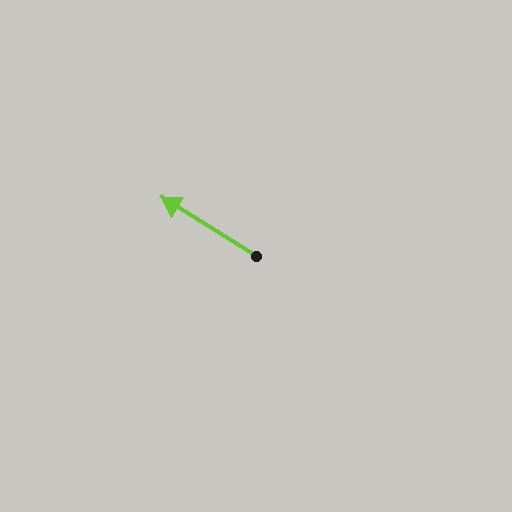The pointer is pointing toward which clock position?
Roughly 10 o'clock.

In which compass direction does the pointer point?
Northwest.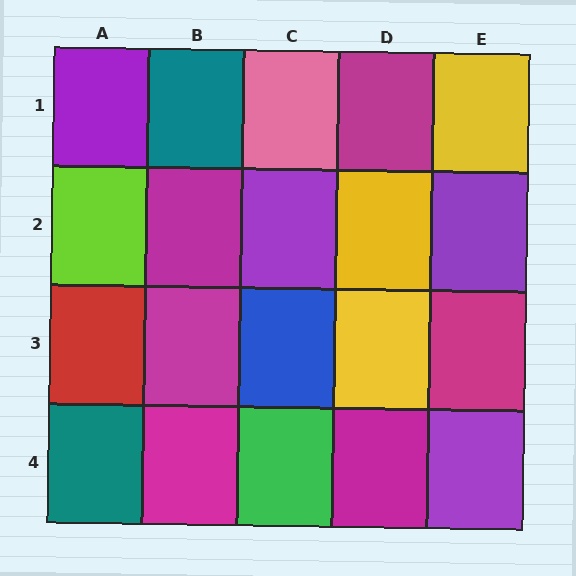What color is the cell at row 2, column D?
Yellow.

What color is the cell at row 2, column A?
Lime.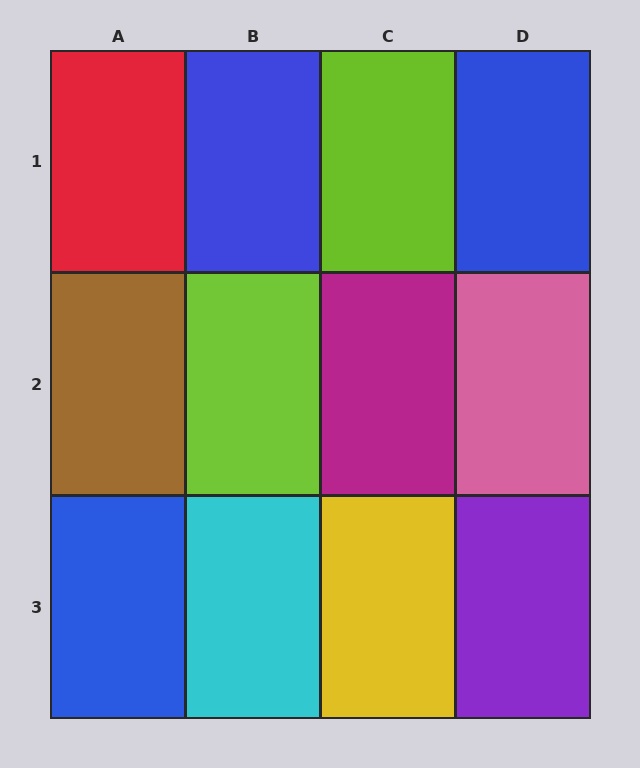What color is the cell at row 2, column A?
Brown.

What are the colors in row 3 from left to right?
Blue, cyan, yellow, purple.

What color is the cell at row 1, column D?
Blue.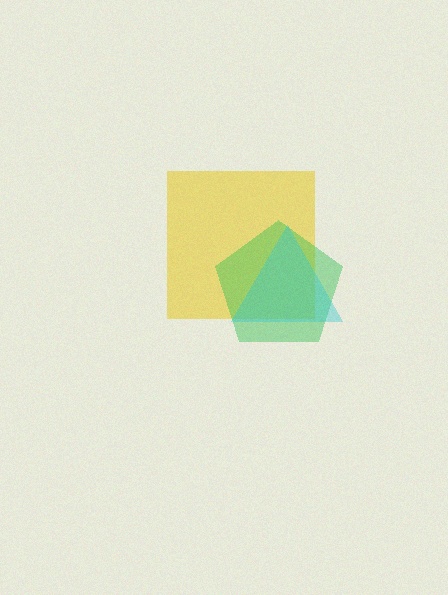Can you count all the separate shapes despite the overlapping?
Yes, there are 3 separate shapes.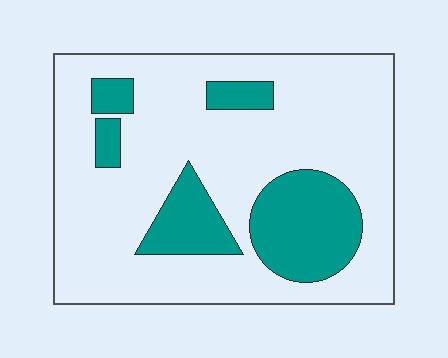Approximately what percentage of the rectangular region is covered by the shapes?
Approximately 25%.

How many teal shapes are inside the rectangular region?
5.